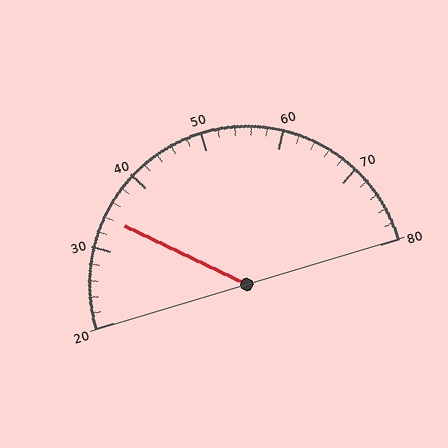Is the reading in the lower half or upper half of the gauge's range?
The reading is in the lower half of the range (20 to 80).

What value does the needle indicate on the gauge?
The needle indicates approximately 34.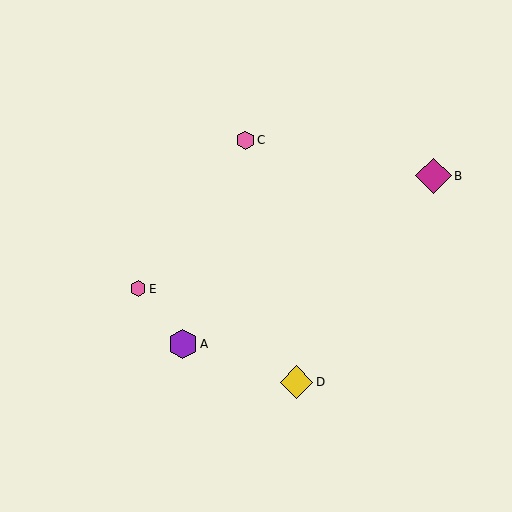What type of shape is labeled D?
Shape D is a yellow diamond.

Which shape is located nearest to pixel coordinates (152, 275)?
The pink hexagon (labeled E) at (138, 289) is nearest to that location.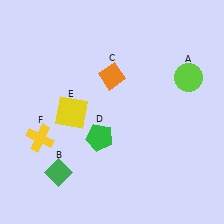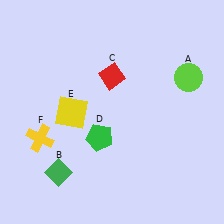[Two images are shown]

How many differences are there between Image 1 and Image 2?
There is 1 difference between the two images.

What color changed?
The diamond (C) changed from orange in Image 1 to red in Image 2.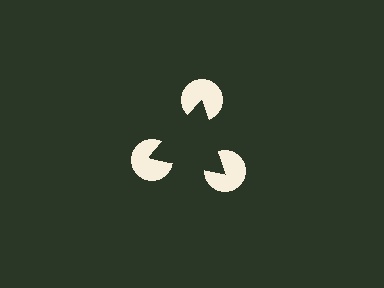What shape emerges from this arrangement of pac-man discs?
An illusory triangle — its edges are inferred from the aligned wedge cuts in the pac-man discs, not physically drawn.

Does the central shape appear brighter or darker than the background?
It typically appears slightly darker than the background, even though no actual brightness change is drawn.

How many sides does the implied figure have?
3 sides.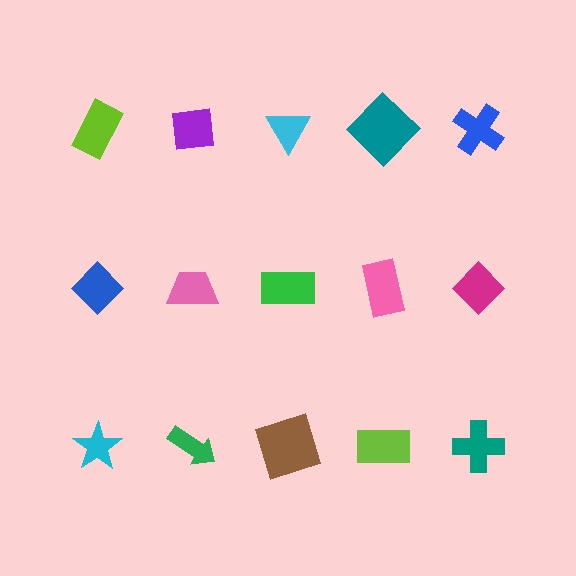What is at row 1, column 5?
A blue cross.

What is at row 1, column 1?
A lime rectangle.